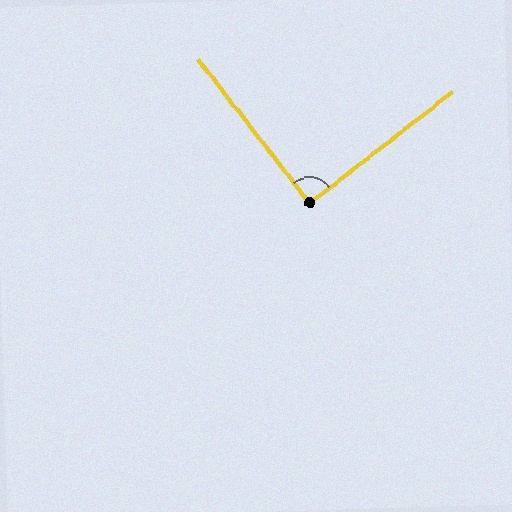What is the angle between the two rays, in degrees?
Approximately 90 degrees.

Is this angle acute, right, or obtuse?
It is approximately a right angle.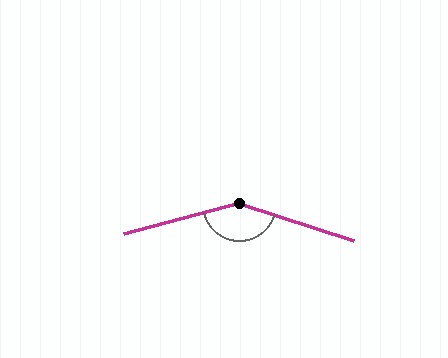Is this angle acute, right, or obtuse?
It is obtuse.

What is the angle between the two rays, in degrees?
Approximately 147 degrees.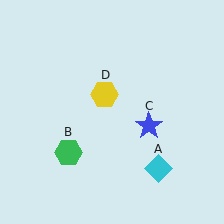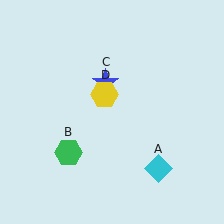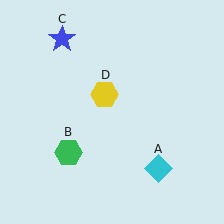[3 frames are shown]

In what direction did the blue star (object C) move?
The blue star (object C) moved up and to the left.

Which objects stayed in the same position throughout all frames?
Cyan diamond (object A) and green hexagon (object B) and yellow hexagon (object D) remained stationary.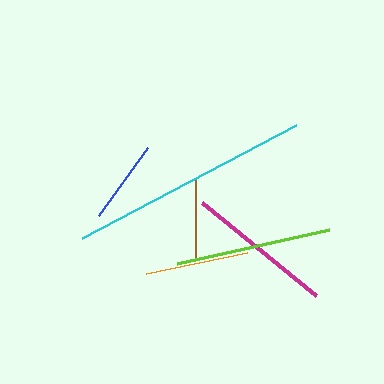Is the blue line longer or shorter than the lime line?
The lime line is longer than the blue line.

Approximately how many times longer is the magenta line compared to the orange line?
The magenta line is approximately 1.4 times the length of the orange line.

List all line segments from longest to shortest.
From longest to shortest: cyan, lime, magenta, orange, blue, brown.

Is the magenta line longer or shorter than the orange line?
The magenta line is longer than the orange line.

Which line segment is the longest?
The cyan line is the longest at approximately 242 pixels.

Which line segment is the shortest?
The brown line is the shortest at approximately 77 pixels.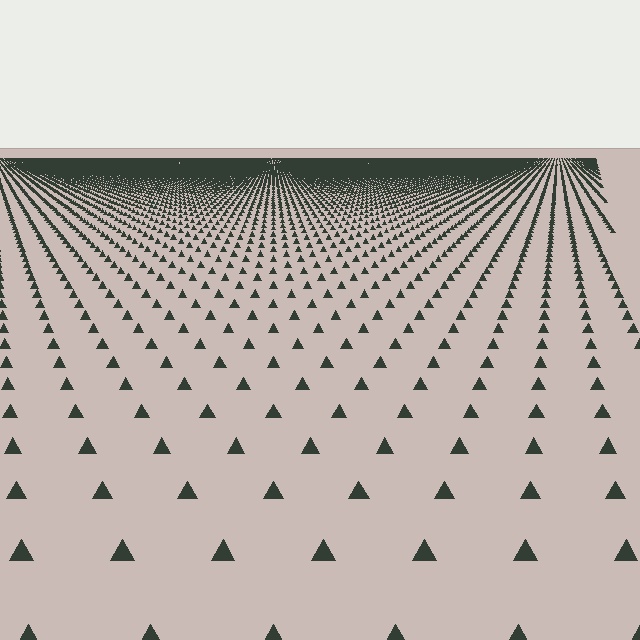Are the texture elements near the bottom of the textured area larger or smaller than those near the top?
Larger. Near the bottom, elements are closer to the viewer and appear at a bigger on-screen size.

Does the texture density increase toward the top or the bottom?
Density increases toward the top.